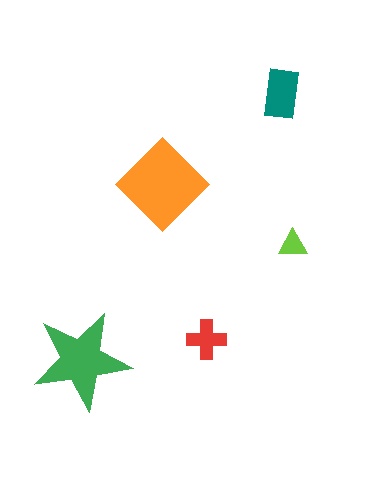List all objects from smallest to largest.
The lime triangle, the red cross, the teal rectangle, the green star, the orange diamond.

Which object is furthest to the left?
The green star is leftmost.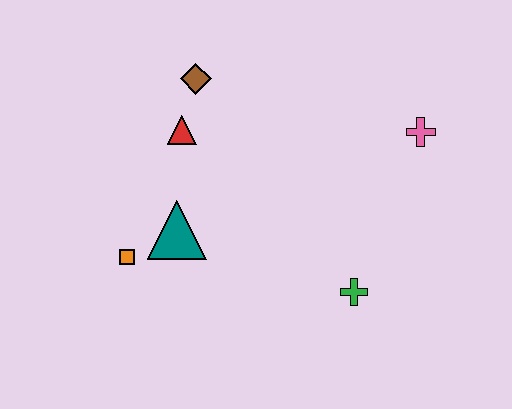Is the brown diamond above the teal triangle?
Yes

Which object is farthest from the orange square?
The pink cross is farthest from the orange square.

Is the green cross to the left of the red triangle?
No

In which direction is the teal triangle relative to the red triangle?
The teal triangle is below the red triangle.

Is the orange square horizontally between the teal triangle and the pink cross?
No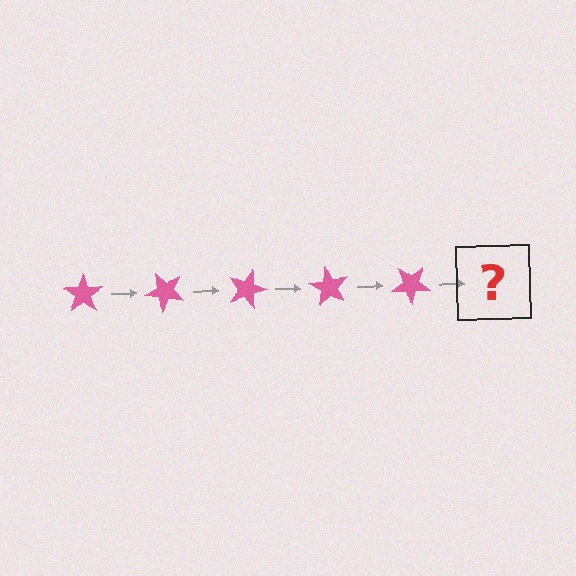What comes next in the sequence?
The next element should be a pink star rotated 225 degrees.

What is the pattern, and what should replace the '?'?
The pattern is that the star rotates 45 degrees each step. The '?' should be a pink star rotated 225 degrees.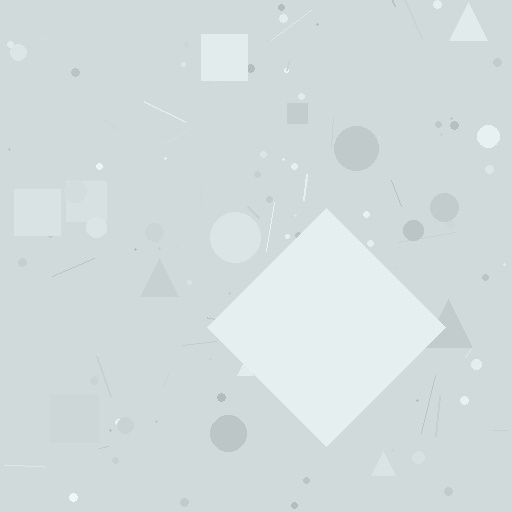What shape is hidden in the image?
A diamond is hidden in the image.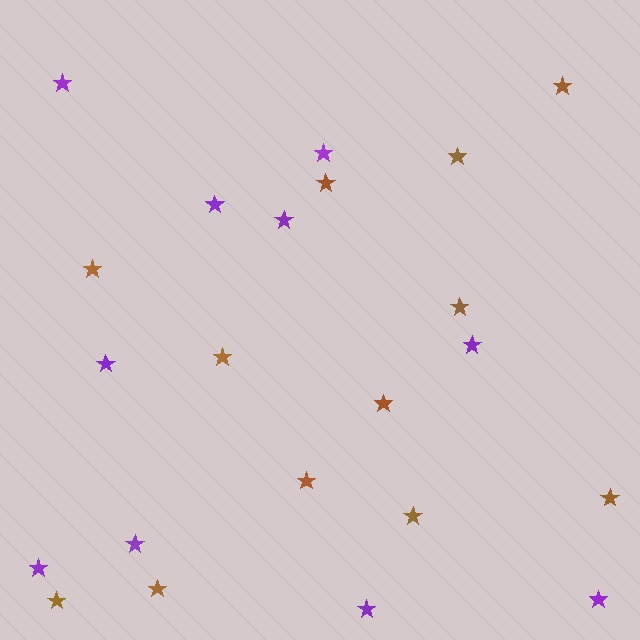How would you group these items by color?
There are 2 groups: one group of purple stars (10) and one group of brown stars (12).